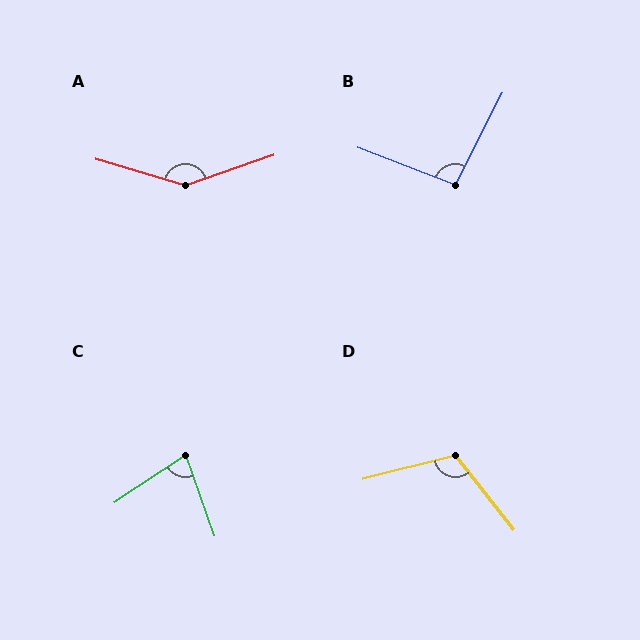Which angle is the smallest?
C, at approximately 76 degrees.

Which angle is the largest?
A, at approximately 144 degrees.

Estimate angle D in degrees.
Approximately 114 degrees.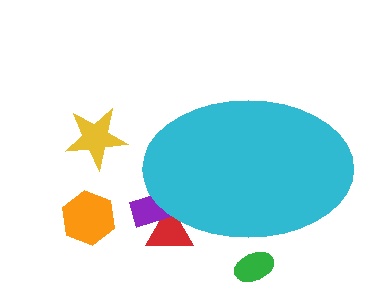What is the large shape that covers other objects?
A cyan ellipse.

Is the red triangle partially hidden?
Yes, the red triangle is partially hidden behind the cyan ellipse.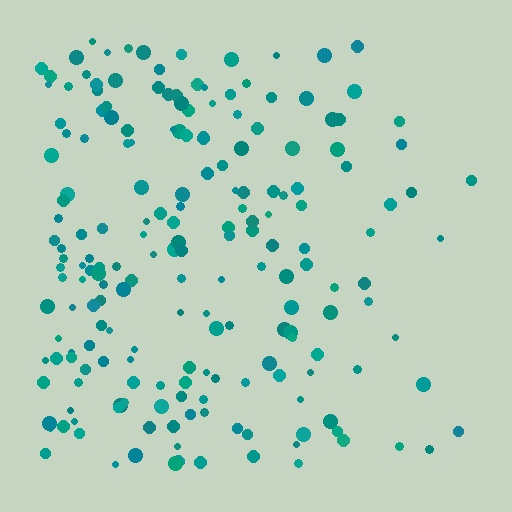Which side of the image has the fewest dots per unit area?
The right.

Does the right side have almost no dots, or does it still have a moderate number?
Still a moderate number, just noticeably fewer than the left.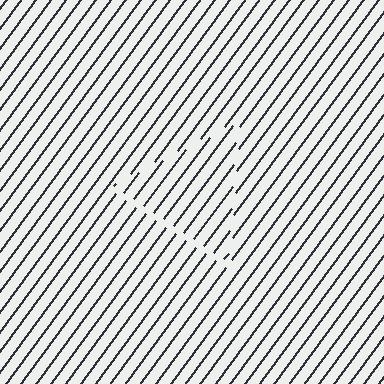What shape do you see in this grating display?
An illusory triangle. The interior of the shape contains the same grating, shifted by half a period — the contour is defined by the phase discontinuity where line-ends from the inner and outer gratings abut.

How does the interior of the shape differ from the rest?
The interior of the shape contains the same grating, shifted by half a period — the contour is defined by the phase discontinuity where line-ends from the inner and outer gratings abut.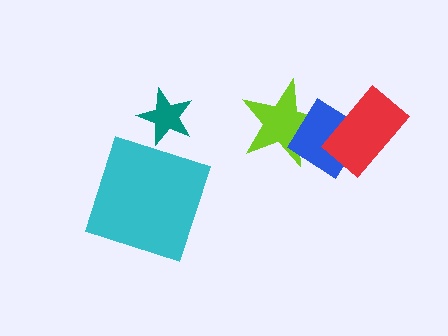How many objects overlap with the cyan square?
0 objects overlap with the cyan square.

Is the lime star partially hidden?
Yes, it is partially covered by another shape.